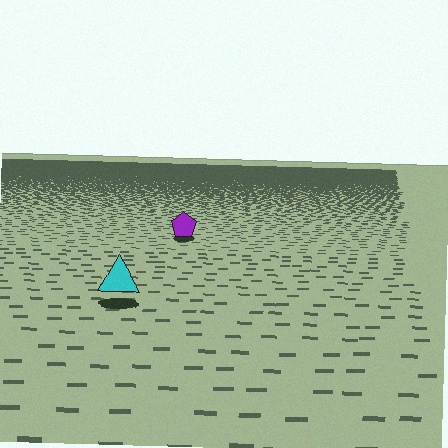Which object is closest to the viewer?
The cyan triangle is closest. The texture marks near it are larger and more spread out.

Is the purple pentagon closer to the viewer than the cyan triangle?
No. The cyan triangle is closer — you can tell from the texture gradient: the ground texture is coarser near it.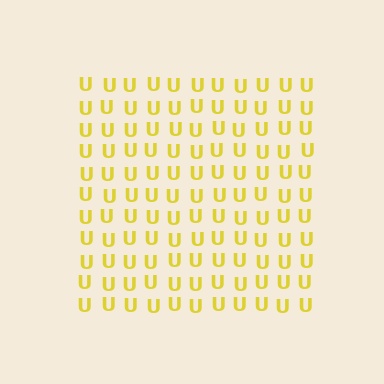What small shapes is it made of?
It is made of small letter U's.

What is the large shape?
The large shape is a square.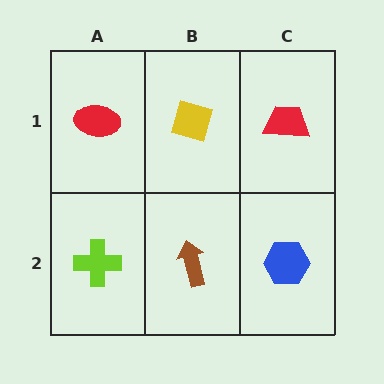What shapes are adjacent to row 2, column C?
A red trapezoid (row 1, column C), a brown arrow (row 2, column B).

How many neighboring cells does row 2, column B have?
3.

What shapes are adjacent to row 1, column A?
A lime cross (row 2, column A), a yellow diamond (row 1, column B).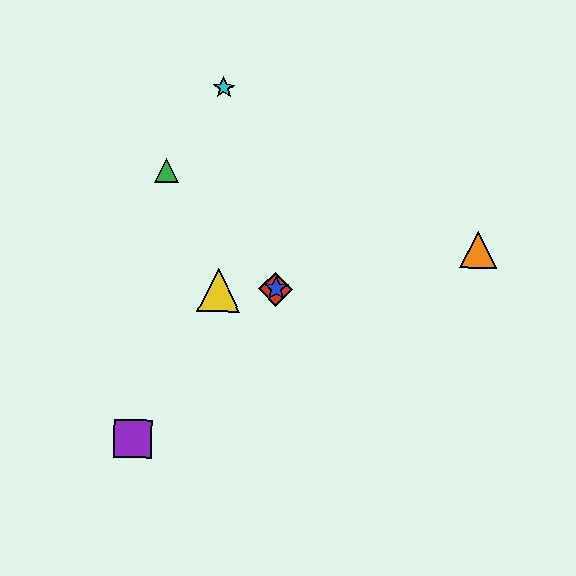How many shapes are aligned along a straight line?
3 shapes (the red diamond, the blue star, the purple square) are aligned along a straight line.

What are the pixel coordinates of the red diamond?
The red diamond is at (275, 289).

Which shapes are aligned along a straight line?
The red diamond, the blue star, the purple square are aligned along a straight line.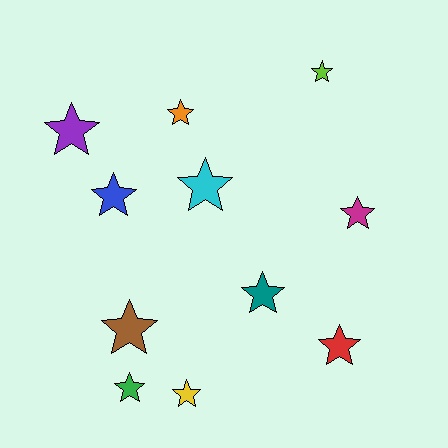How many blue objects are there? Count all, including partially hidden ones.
There is 1 blue object.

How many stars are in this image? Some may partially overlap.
There are 11 stars.